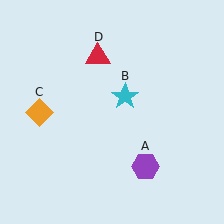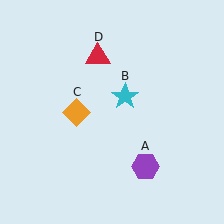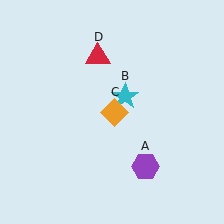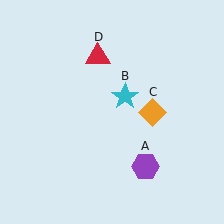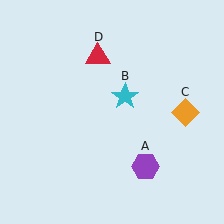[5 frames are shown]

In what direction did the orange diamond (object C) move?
The orange diamond (object C) moved right.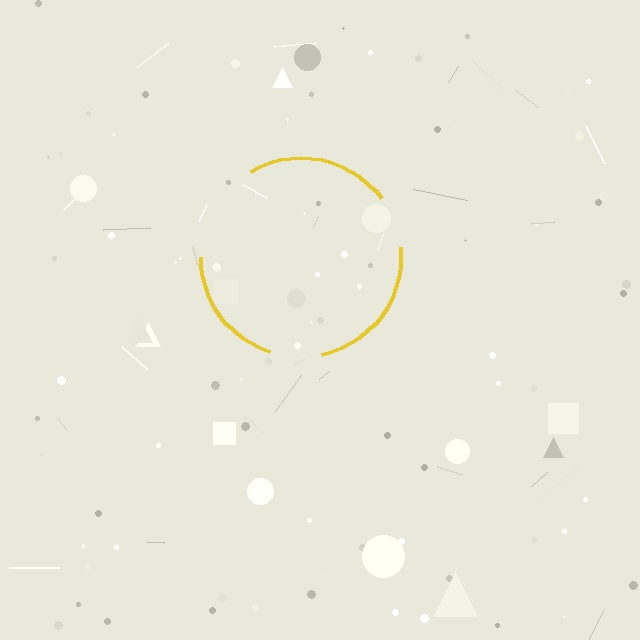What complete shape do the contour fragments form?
The contour fragments form a circle.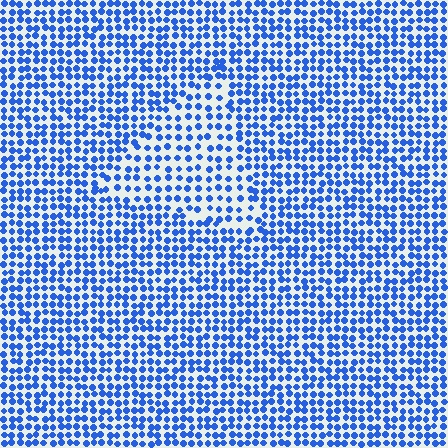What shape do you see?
I see a triangle.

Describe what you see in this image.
The image contains small blue elements arranged at two different densities. A triangle-shaped region is visible where the elements are less densely packed than the surrounding area.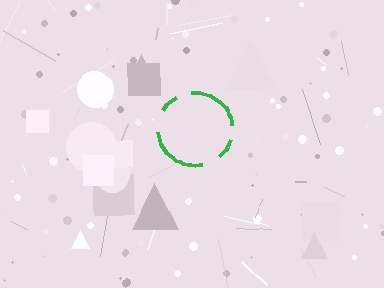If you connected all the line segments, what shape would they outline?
They would outline a circle.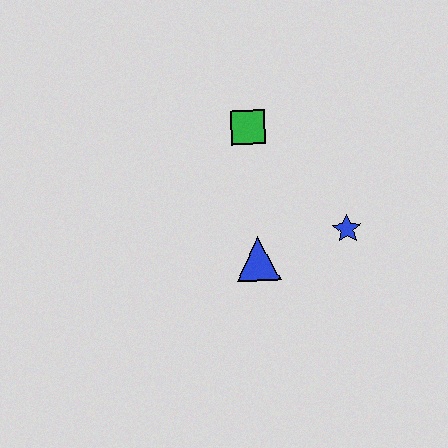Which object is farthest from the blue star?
The green square is farthest from the blue star.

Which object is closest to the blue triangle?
The blue star is closest to the blue triangle.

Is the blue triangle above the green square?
No